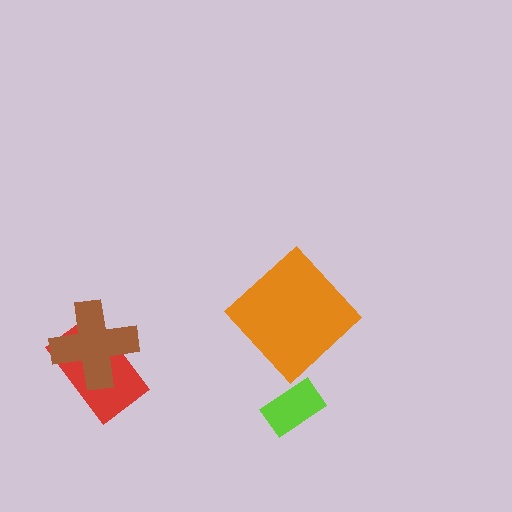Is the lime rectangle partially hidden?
No, no other shape covers it.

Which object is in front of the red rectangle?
The brown cross is in front of the red rectangle.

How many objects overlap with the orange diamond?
0 objects overlap with the orange diamond.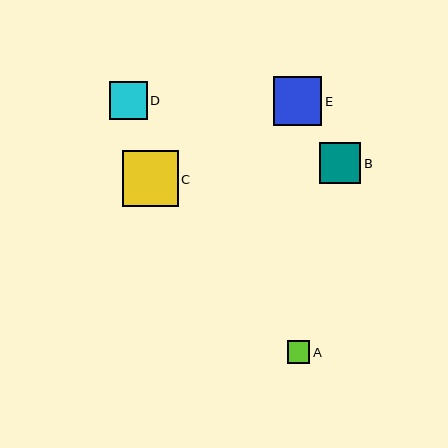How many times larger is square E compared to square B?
Square E is approximately 1.2 times the size of square B.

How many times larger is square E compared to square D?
Square E is approximately 1.3 times the size of square D.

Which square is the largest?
Square C is the largest with a size of approximately 56 pixels.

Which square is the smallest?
Square A is the smallest with a size of approximately 23 pixels.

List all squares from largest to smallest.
From largest to smallest: C, E, B, D, A.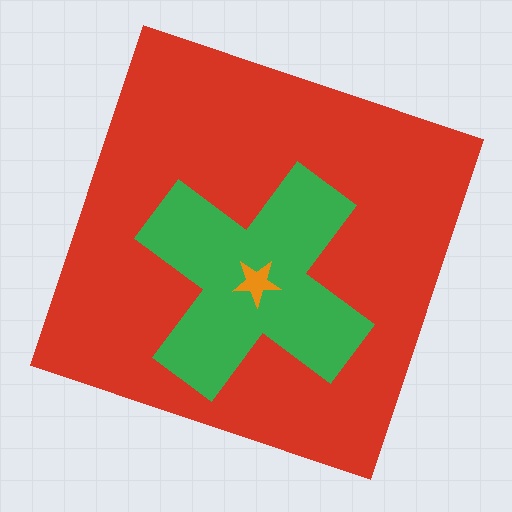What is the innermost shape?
The orange star.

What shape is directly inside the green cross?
The orange star.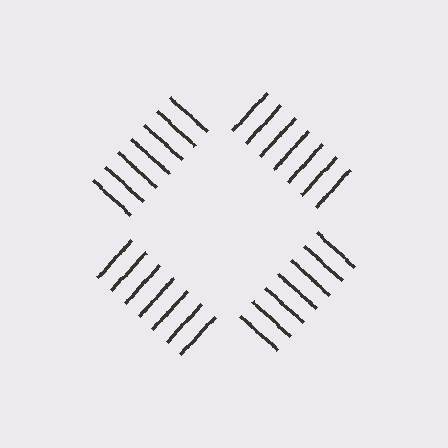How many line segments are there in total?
28 — 7 along each of the 4 edges.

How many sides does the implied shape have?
4 sides — the line-ends trace a square.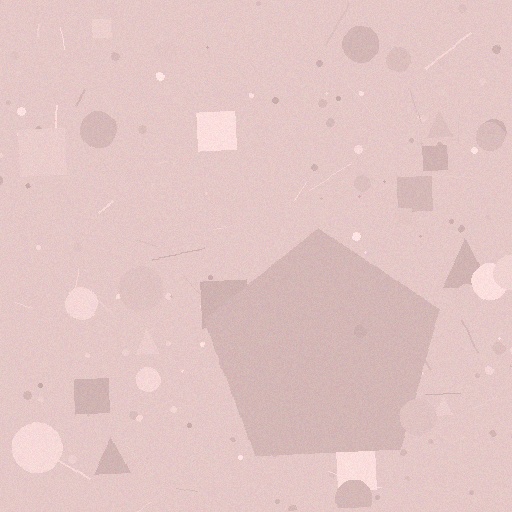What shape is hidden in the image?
A pentagon is hidden in the image.